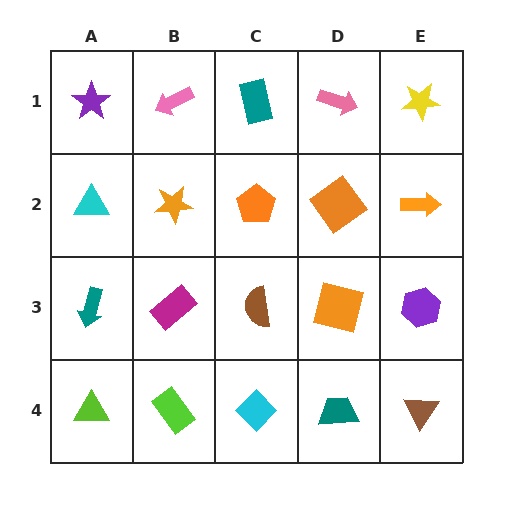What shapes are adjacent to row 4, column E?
A purple hexagon (row 3, column E), a teal trapezoid (row 4, column D).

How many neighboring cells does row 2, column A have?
3.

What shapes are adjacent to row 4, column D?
An orange square (row 3, column D), a cyan diamond (row 4, column C), a brown triangle (row 4, column E).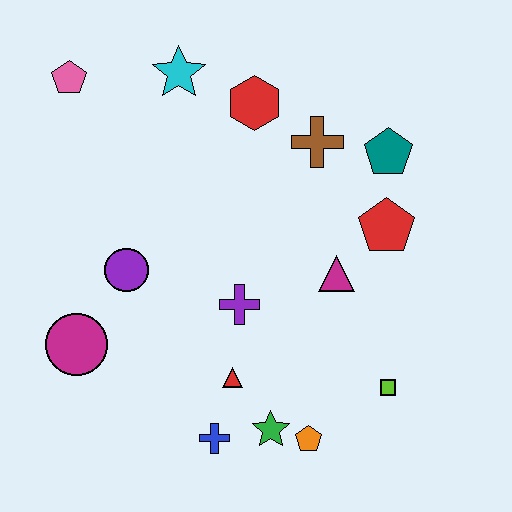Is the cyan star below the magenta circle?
No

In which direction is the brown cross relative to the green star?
The brown cross is above the green star.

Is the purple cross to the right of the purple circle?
Yes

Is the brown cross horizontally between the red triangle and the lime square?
Yes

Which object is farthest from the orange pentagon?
The pink pentagon is farthest from the orange pentagon.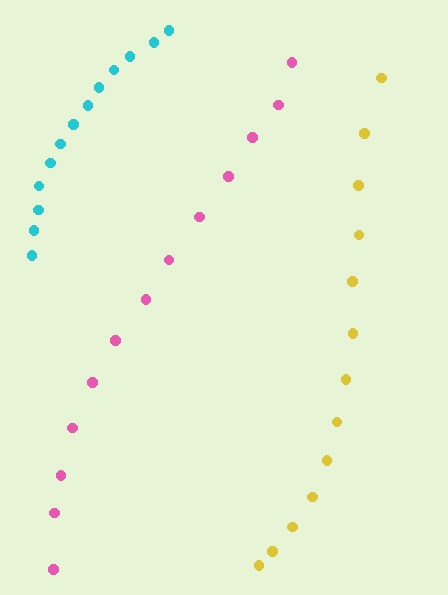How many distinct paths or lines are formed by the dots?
There are 3 distinct paths.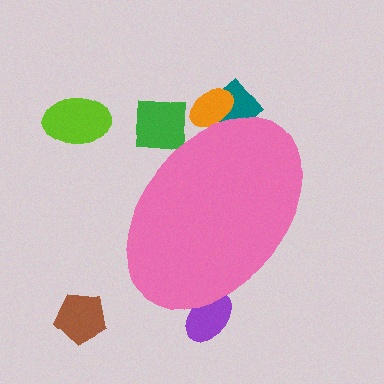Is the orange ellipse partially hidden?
Yes, the orange ellipse is partially hidden behind the pink ellipse.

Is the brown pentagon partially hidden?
No, the brown pentagon is fully visible.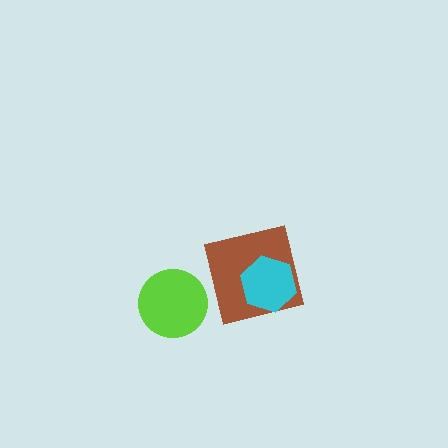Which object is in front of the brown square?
The cyan hexagon is in front of the brown square.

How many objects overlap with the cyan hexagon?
1 object overlaps with the cyan hexagon.